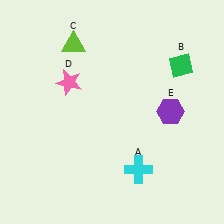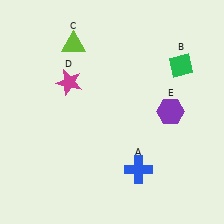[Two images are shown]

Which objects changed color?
A changed from cyan to blue. D changed from pink to magenta.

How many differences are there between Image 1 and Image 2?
There are 2 differences between the two images.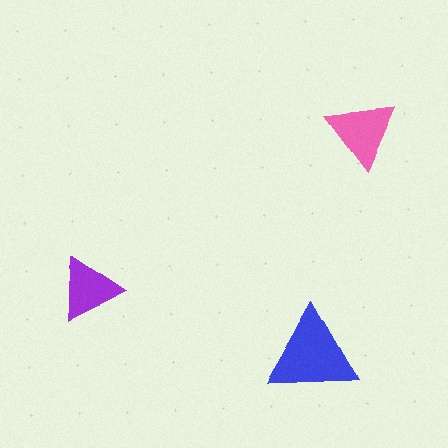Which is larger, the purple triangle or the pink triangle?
The pink one.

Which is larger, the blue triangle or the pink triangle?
The blue one.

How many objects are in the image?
There are 3 objects in the image.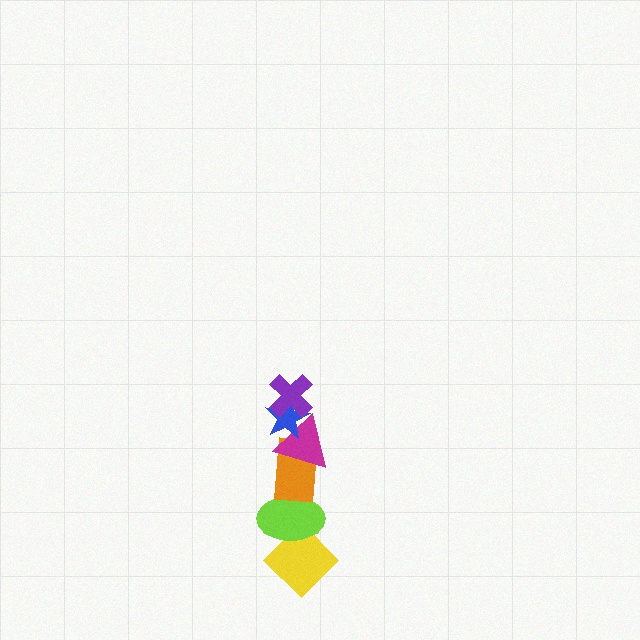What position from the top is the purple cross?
The purple cross is 1st from the top.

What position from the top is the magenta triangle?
The magenta triangle is 3rd from the top.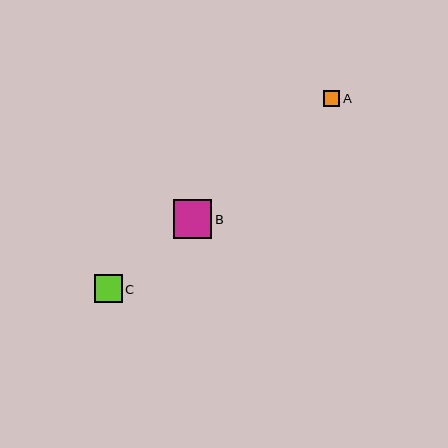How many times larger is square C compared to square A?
Square C is approximately 1.7 times the size of square A.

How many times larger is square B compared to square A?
Square B is approximately 2.4 times the size of square A.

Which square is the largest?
Square B is the largest with a size of approximately 39 pixels.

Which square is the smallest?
Square A is the smallest with a size of approximately 16 pixels.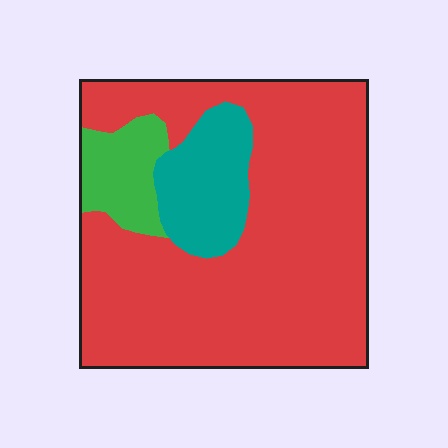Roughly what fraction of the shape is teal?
Teal takes up less than a quarter of the shape.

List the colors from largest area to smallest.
From largest to smallest: red, teal, green.